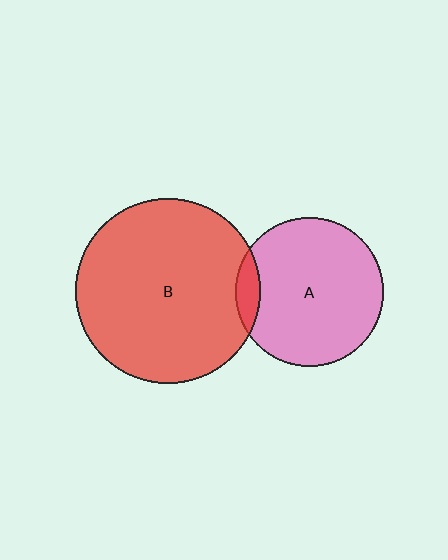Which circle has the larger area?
Circle B (red).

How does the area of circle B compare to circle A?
Approximately 1.5 times.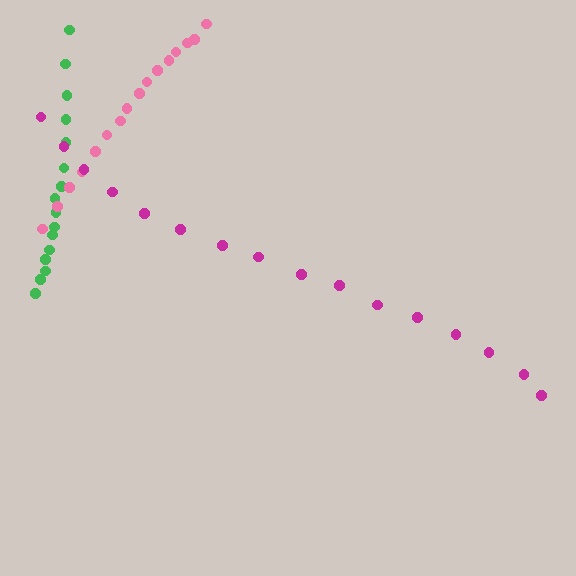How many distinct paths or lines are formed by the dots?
There are 3 distinct paths.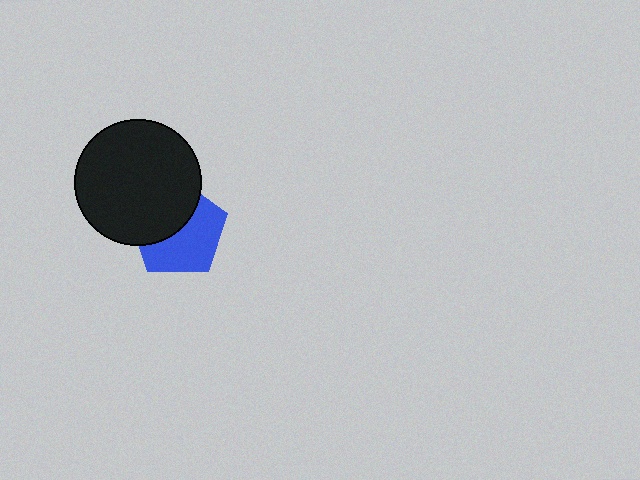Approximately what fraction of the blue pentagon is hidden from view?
Roughly 45% of the blue pentagon is hidden behind the black circle.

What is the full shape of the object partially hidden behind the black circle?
The partially hidden object is a blue pentagon.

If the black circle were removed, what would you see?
You would see the complete blue pentagon.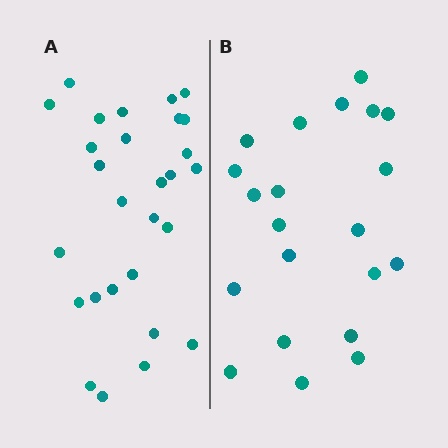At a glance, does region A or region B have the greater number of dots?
Region A (the left region) has more dots.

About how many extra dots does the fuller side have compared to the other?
Region A has roughly 8 or so more dots than region B.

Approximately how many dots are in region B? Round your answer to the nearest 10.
About 20 dots. (The exact count is 21, which rounds to 20.)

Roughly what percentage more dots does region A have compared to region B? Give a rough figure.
About 35% more.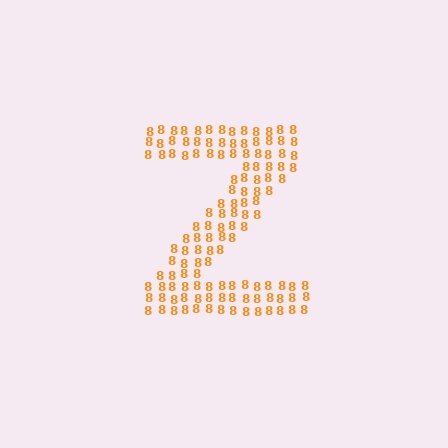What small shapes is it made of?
It is made of small digit 8's.